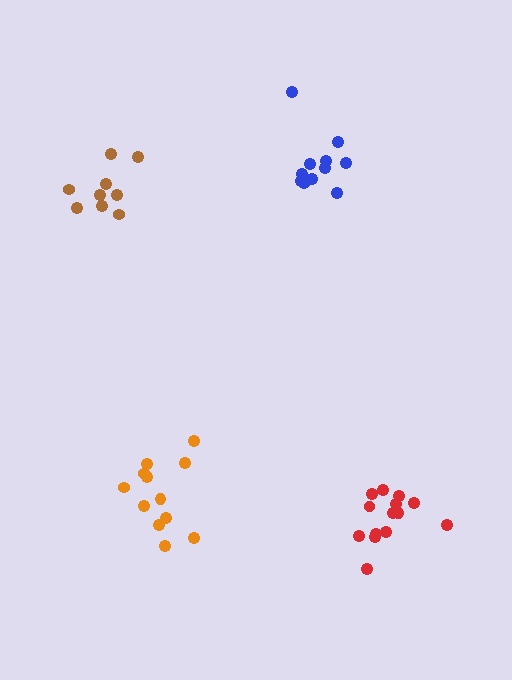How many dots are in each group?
Group 1: 12 dots, Group 2: 9 dots, Group 3: 11 dots, Group 4: 14 dots (46 total).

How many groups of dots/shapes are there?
There are 4 groups.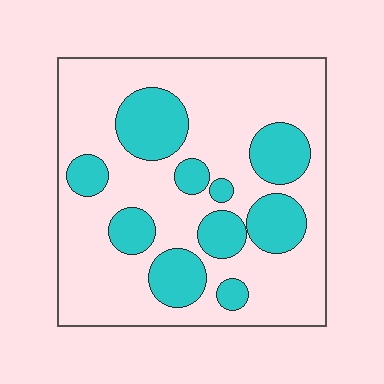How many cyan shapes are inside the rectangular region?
10.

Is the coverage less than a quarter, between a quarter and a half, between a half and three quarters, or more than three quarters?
Between a quarter and a half.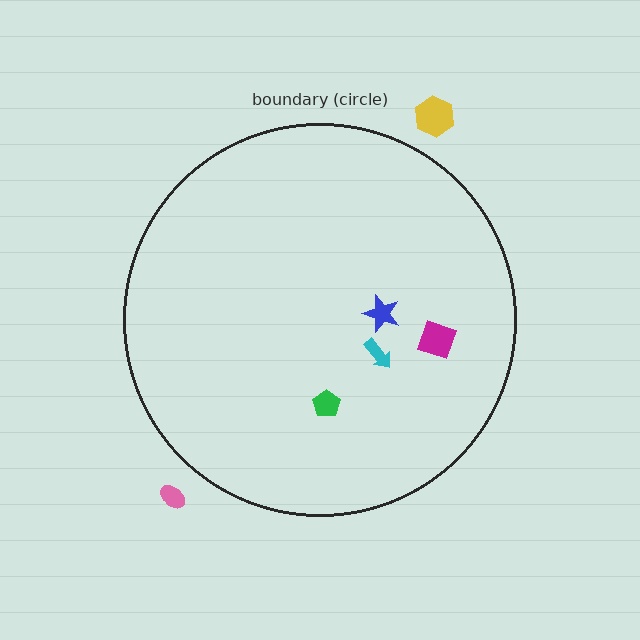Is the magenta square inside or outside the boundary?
Inside.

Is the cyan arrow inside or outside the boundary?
Inside.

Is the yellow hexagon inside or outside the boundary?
Outside.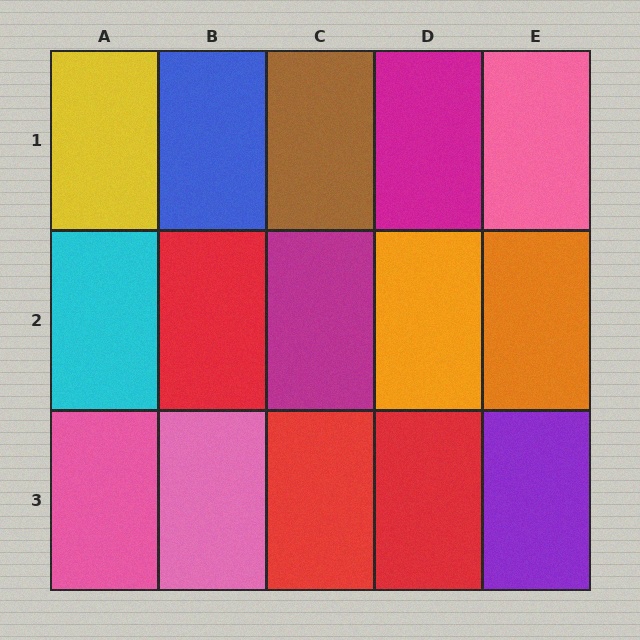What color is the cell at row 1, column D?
Magenta.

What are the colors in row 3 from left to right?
Pink, pink, red, red, purple.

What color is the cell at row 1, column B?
Blue.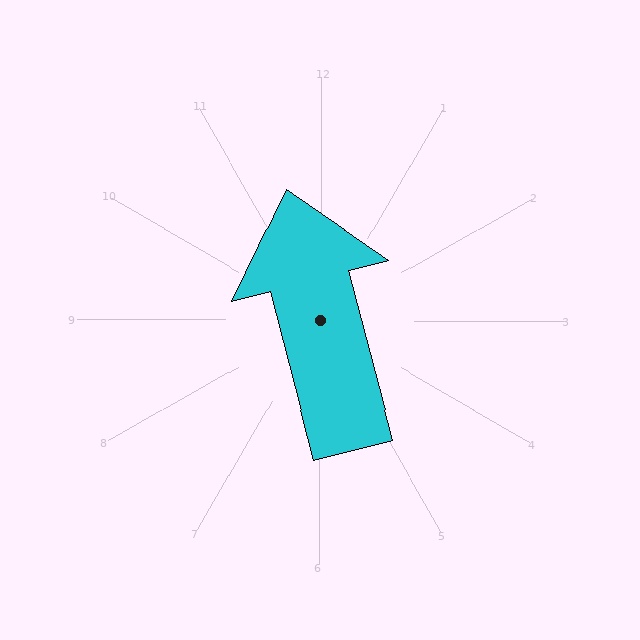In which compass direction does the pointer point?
North.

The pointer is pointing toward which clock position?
Roughly 12 o'clock.